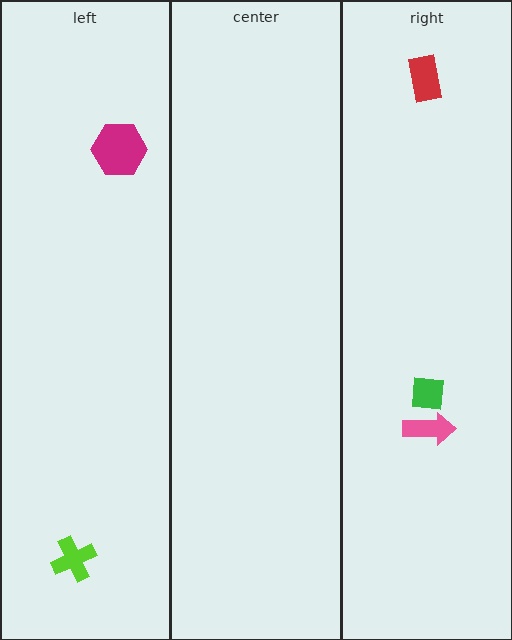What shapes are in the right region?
The pink arrow, the green square, the red rectangle.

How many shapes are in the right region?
3.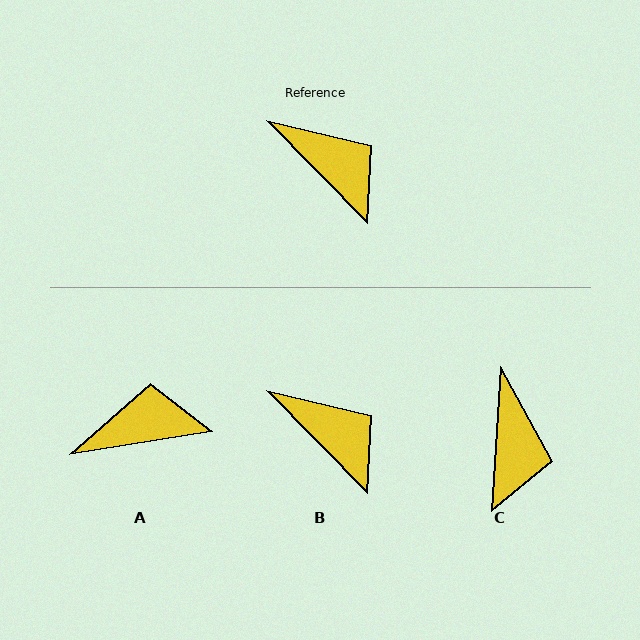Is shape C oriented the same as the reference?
No, it is off by about 48 degrees.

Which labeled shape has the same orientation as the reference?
B.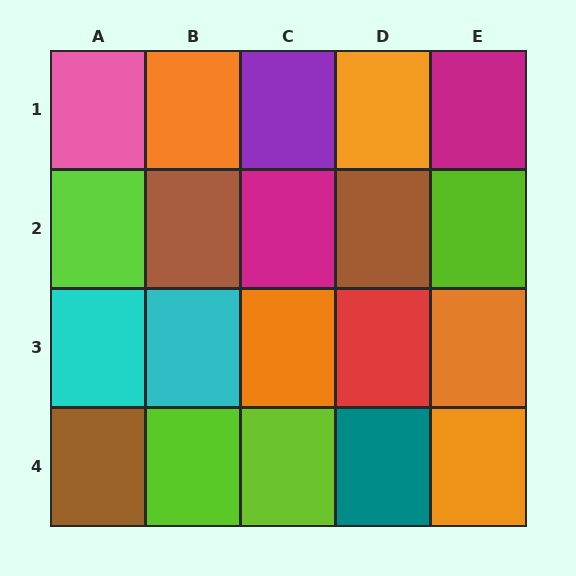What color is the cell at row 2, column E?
Lime.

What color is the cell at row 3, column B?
Cyan.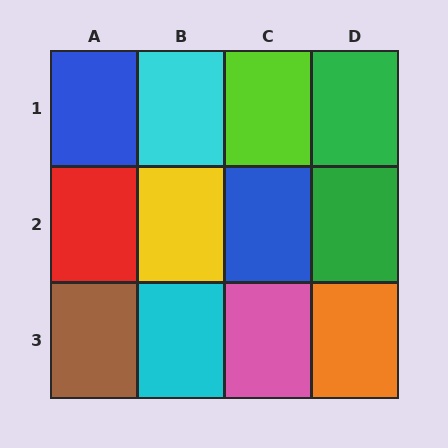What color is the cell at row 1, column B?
Cyan.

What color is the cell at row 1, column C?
Lime.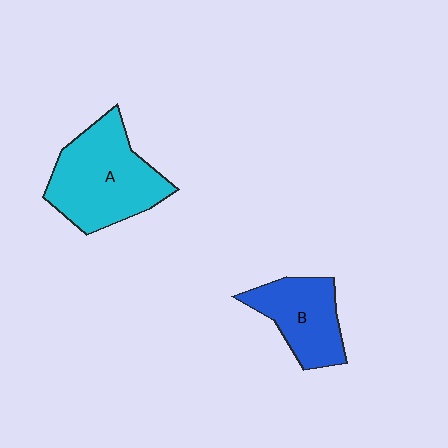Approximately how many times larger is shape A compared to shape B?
Approximately 1.5 times.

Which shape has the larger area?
Shape A (cyan).